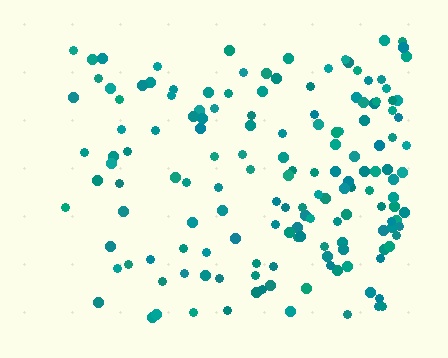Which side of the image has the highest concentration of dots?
The right.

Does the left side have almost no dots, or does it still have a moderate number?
Still a moderate number, just noticeably fewer than the right.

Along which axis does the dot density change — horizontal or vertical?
Horizontal.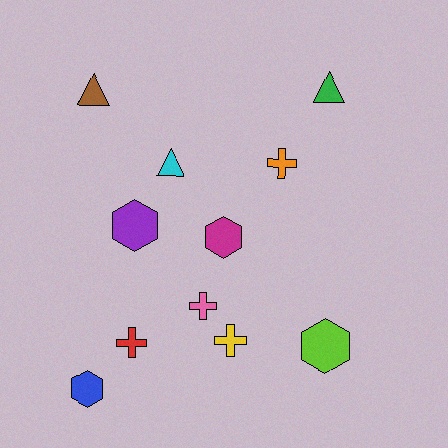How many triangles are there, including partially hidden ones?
There are 3 triangles.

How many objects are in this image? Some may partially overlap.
There are 11 objects.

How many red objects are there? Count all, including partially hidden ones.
There is 1 red object.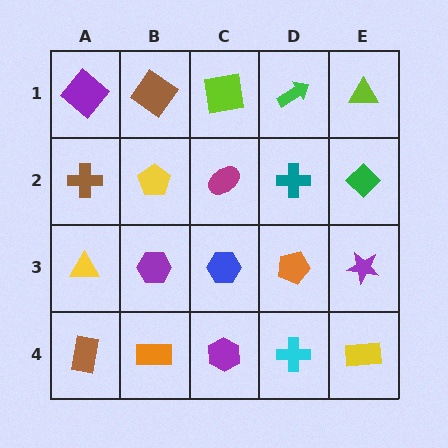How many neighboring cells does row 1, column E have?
2.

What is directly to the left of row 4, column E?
A cyan cross.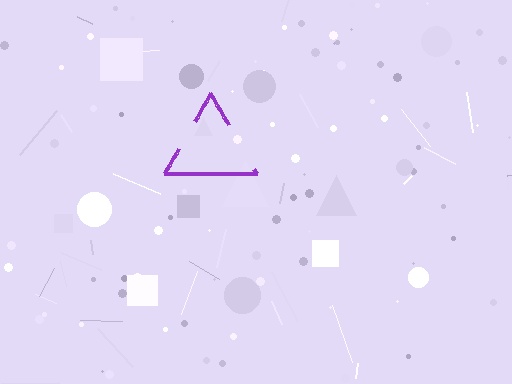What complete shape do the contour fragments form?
The contour fragments form a triangle.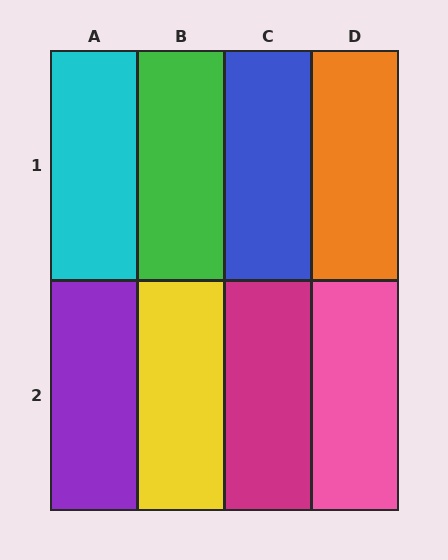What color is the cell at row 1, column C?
Blue.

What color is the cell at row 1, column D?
Orange.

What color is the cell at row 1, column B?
Green.